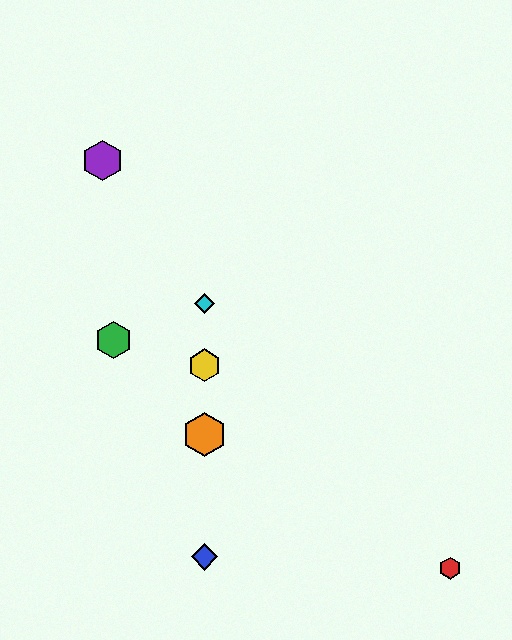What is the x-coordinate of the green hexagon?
The green hexagon is at x≈114.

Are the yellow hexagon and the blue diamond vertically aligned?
Yes, both are at x≈205.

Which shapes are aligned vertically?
The blue diamond, the yellow hexagon, the orange hexagon, the cyan diamond are aligned vertically.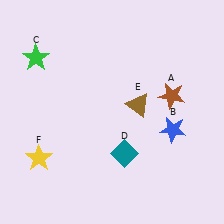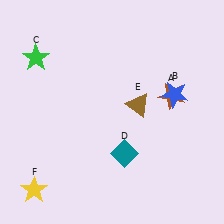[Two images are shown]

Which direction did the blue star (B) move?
The blue star (B) moved up.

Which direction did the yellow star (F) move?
The yellow star (F) moved down.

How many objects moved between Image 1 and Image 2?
2 objects moved between the two images.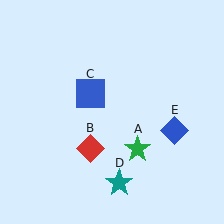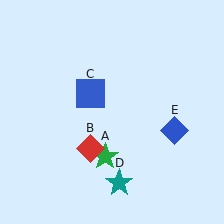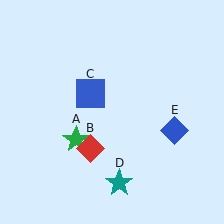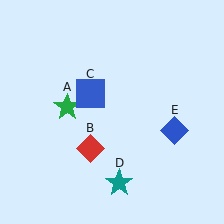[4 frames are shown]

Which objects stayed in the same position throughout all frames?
Red diamond (object B) and blue square (object C) and teal star (object D) and blue diamond (object E) remained stationary.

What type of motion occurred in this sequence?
The green star (object A) rotated clockwise around the center of the scene.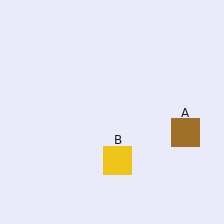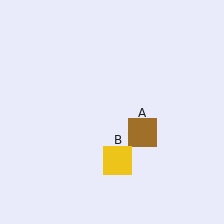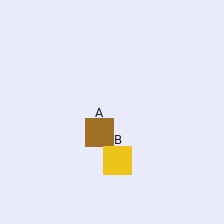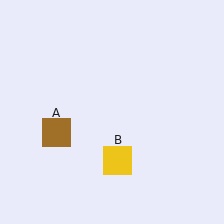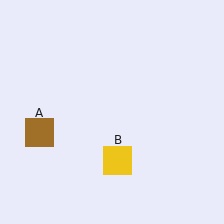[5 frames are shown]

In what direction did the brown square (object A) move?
The brown square (object A) moved left.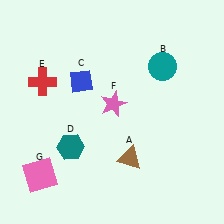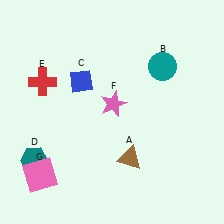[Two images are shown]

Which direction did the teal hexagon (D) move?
The teal hexagon (D) moved left.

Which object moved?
The teal hexagon (D) moved left.